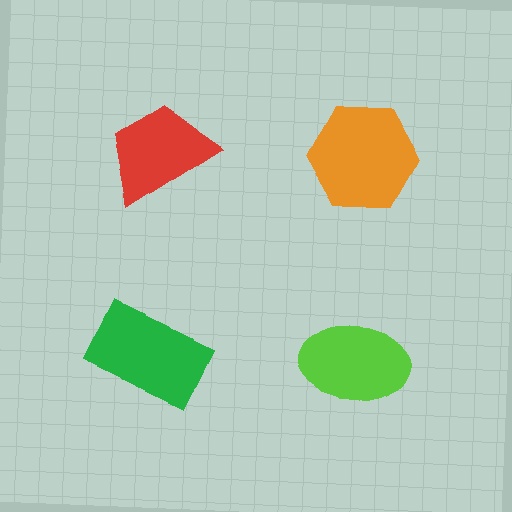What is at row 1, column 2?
An orange hexagon.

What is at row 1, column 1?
A red trapezoid.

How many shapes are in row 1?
2 shapes.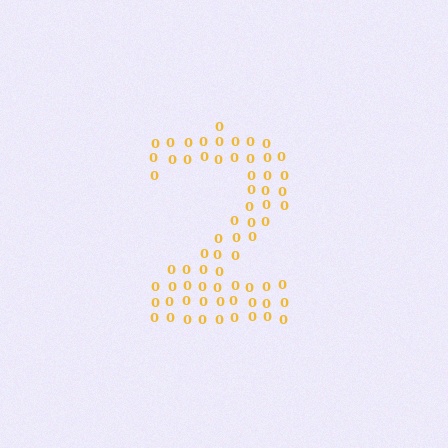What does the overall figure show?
The overall figure shows the digit 2.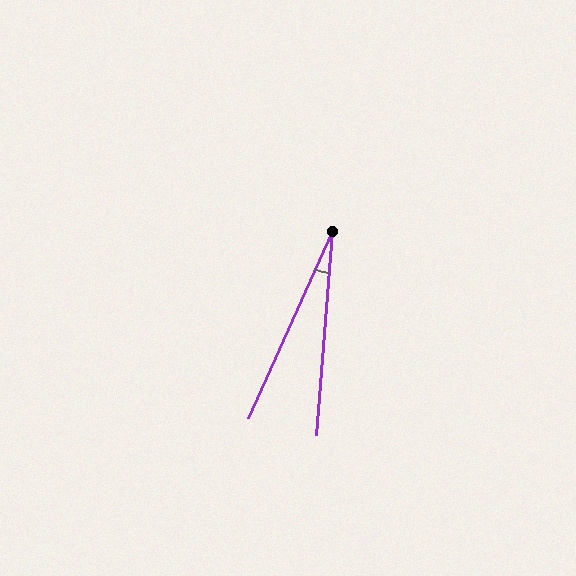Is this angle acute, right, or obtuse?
It is acute.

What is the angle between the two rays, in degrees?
Approximately 20 degrees.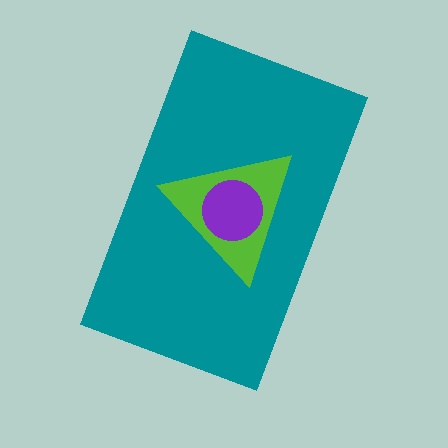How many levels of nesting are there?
3.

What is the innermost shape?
The purple circle.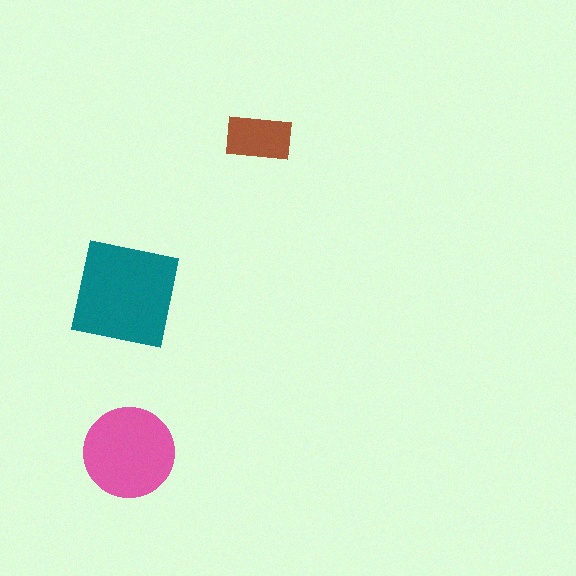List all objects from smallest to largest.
The brown rectangle, the pink circle, the teal square.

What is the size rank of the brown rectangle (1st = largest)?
3rd.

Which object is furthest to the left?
The teal square is leftmost.